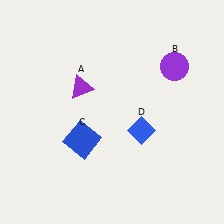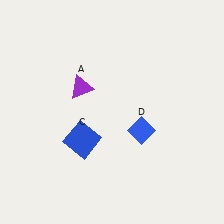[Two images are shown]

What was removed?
The purple circle (B) was removed in Image 2.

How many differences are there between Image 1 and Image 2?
There is 1 difference between the two images.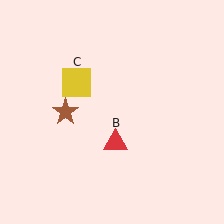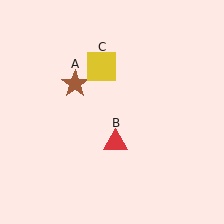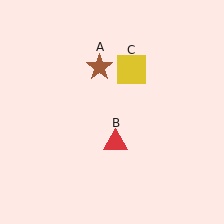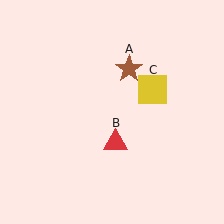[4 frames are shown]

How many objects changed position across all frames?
2 objects changed position: brown star (object A), yellow square (object C).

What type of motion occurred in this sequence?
The brown star (object A), yellow square (object C) rotated clockwise around the center of the scene.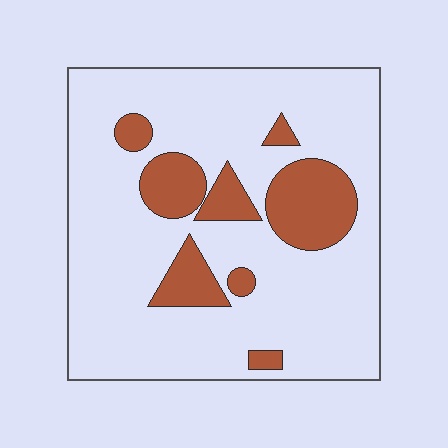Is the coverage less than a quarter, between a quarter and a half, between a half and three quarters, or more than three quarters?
Less than a quarter.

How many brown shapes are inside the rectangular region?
8.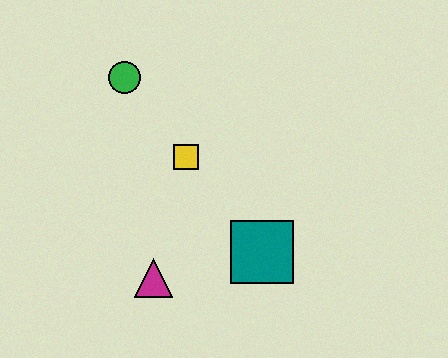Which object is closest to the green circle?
The yellow square is closest to the green circle.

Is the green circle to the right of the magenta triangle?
No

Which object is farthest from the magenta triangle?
The green circle is farthest from the magenta triangle.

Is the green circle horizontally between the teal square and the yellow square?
No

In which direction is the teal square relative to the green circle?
The teal square is below the green circle.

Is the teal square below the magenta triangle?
No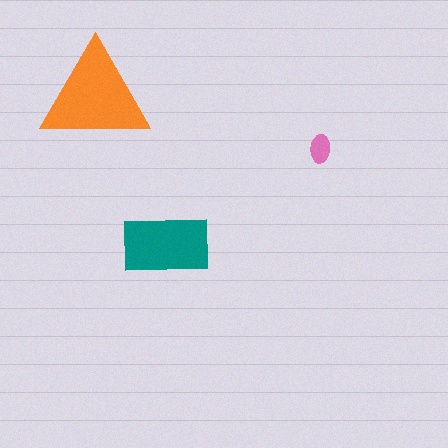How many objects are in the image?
There are 3 objects in the image.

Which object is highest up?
The orange triangle is topmost.